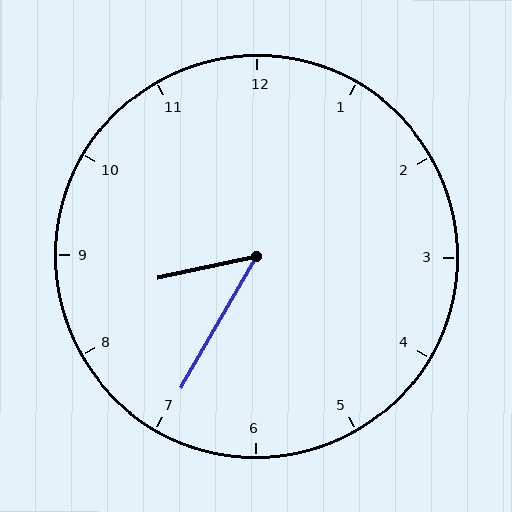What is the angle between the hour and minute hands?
Approximately 48 degrees.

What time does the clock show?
8:35.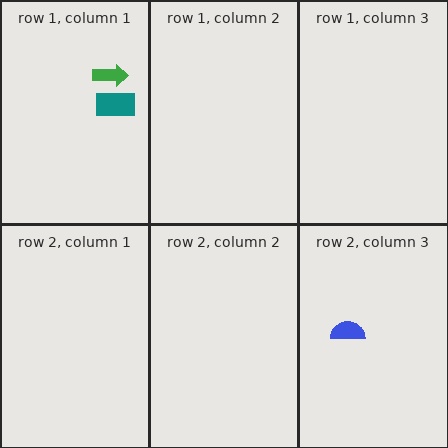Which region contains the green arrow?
The row 1, column 1 region.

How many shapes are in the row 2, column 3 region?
1.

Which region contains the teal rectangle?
The row 1, column 1 region.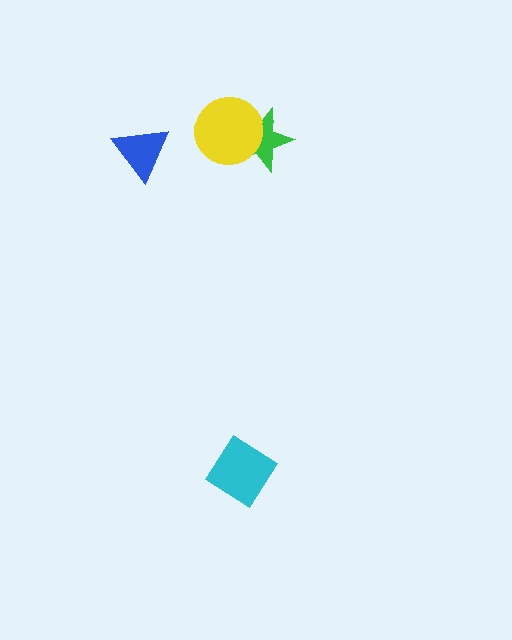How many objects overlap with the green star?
1 object overlaps with the green star.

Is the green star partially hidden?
Yes, it is partially covered by another shape.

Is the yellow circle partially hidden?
No, no other shape covers it.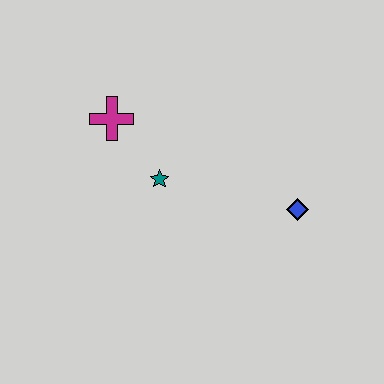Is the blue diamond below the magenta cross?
Yes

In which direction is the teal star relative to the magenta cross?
The teal star is below the magenta cross.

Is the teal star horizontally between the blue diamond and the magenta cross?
Yes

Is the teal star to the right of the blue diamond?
No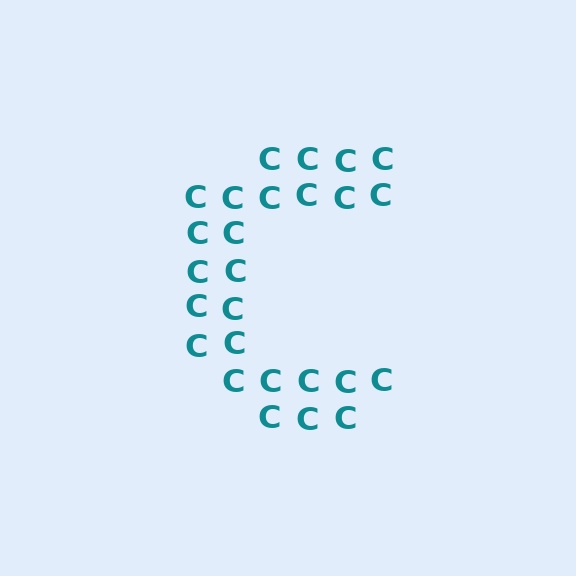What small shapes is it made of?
It is made of small letter C's.